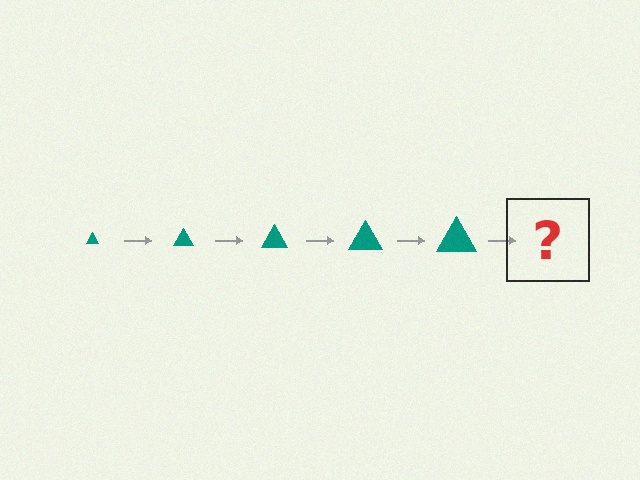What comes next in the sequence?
The next element should be a teal triangle, larger than the previous one.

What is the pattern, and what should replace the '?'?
The pattern is that the triangle gets progressively larger each step. The '?' should be a teal triangle, larger than the previous one.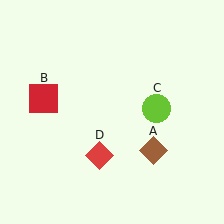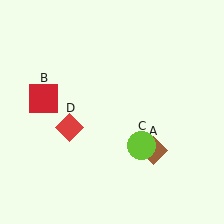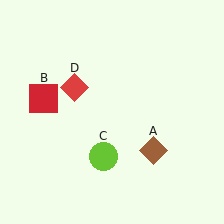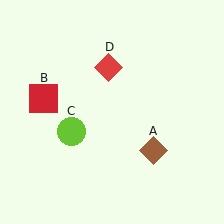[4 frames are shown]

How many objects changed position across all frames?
2 objects changed position: lime circle (object C), red diamond (object D).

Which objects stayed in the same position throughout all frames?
Brown diamond (object A) and red square (object B) remained stationary.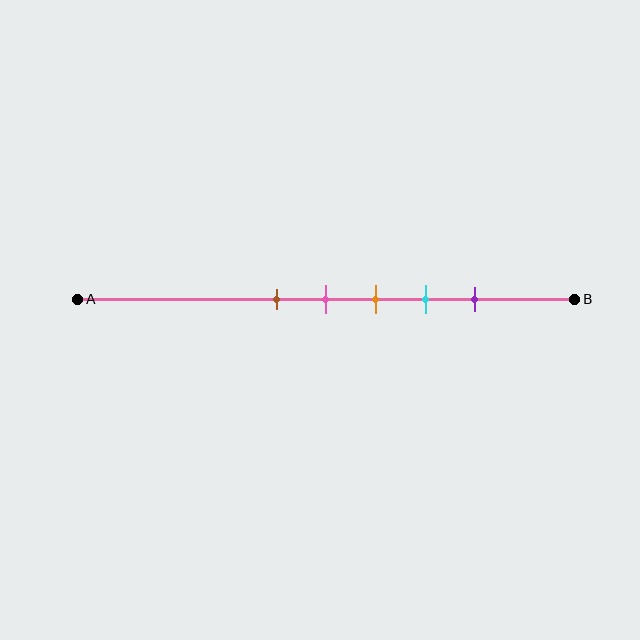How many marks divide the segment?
There are 5 marks dividing the segment.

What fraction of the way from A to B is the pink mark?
The pink mark is approximately 50% (0.5) of the way from A to B.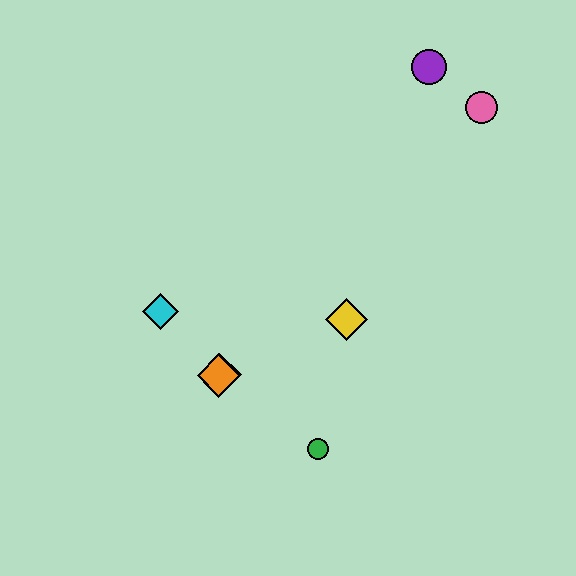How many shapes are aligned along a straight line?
4 shapes (the red diamond, the blue diamond, the purple circle, the orange diamond) are aligned along a straight line.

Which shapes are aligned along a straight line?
The red diamond, the blue diamond, the purple circle, the orange diamond are aligned along a straight line.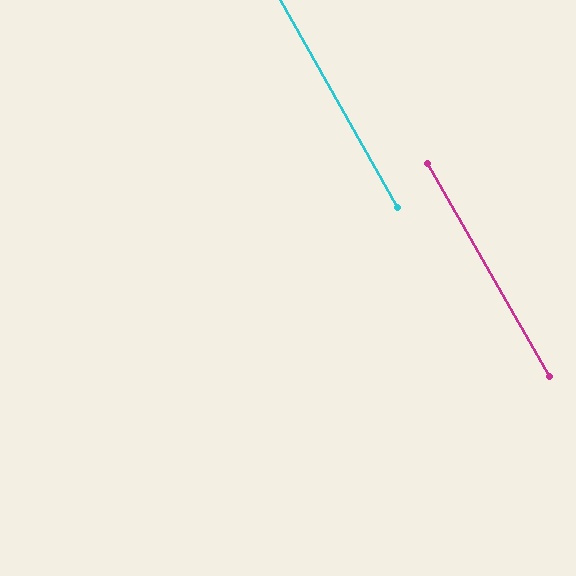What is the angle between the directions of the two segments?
Approximately 1 degree.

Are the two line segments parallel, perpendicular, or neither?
Parallel — their directions differ by only 0.6°.